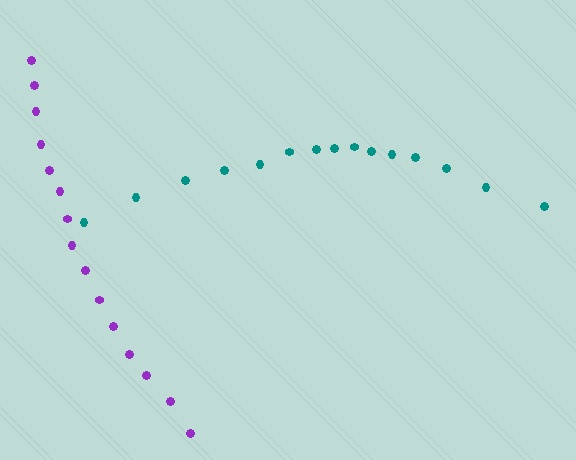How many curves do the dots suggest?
There are 2 distinct paths.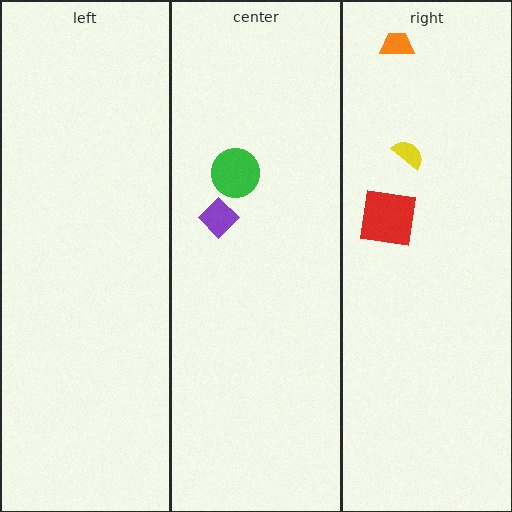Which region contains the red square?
The right region.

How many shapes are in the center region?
2.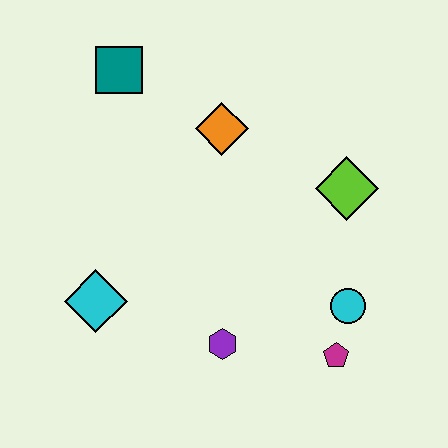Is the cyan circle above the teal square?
No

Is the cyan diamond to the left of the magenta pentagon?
Yes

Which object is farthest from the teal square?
The magenta pentagon is farthest from the teal square.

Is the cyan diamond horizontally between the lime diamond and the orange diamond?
No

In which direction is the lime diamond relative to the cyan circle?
The lime diamond is above the cyan circle.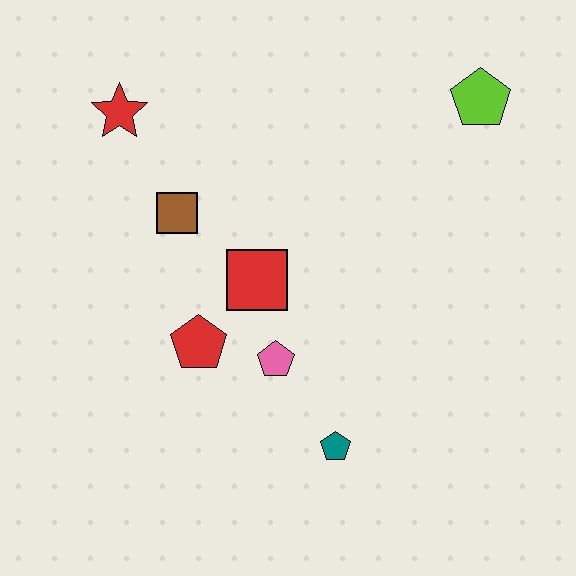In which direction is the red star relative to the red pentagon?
The red star is above the red pentagon.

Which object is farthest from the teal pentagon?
The red star is farthest from the teal pentagon.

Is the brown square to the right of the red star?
Yes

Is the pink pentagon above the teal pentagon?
Yes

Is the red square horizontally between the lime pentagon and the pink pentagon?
No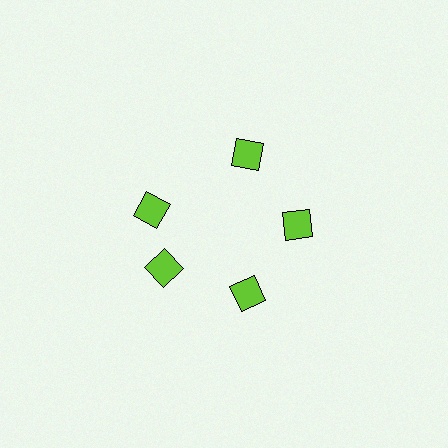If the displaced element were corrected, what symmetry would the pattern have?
It would have 5-fold rotational symmetry — the pattern would map onto itself every 72 degrees.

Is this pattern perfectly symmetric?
No. The 5 lime squares are arranged in a ring, but one element near the 10 o'clock position is rotated out of alignment along the ring, breaking the 5-fold rotational symmetry.